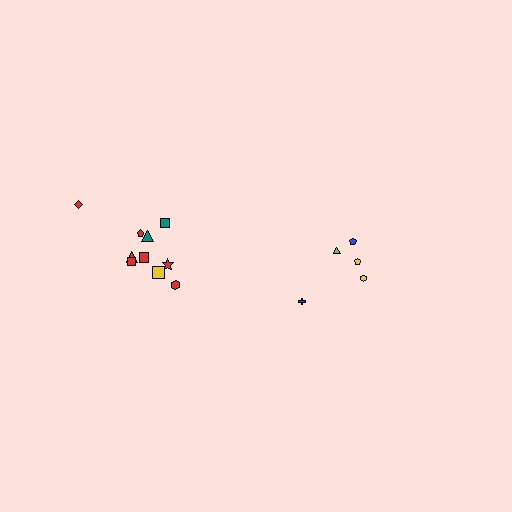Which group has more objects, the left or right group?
The left group.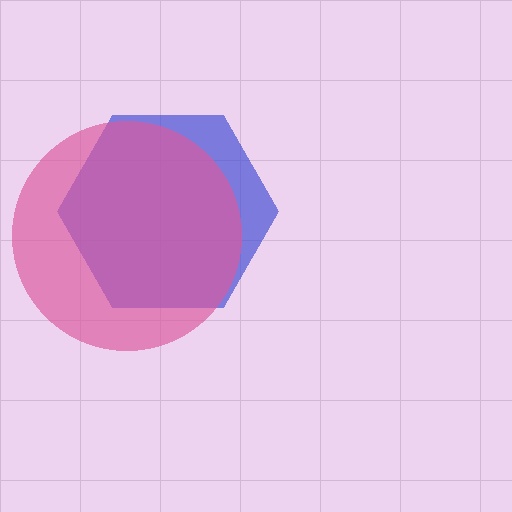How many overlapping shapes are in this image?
There are 2 overlapping shapes in the image.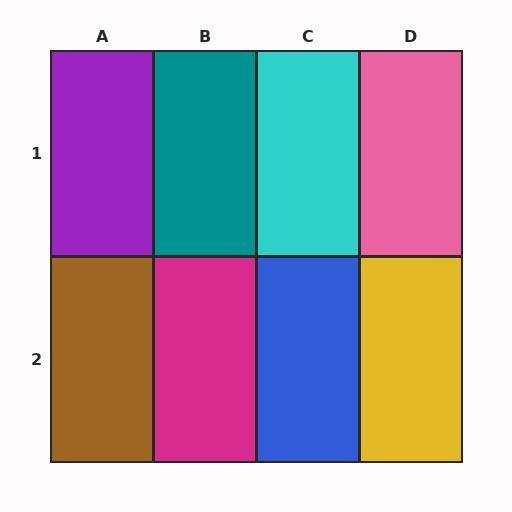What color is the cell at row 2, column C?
Blue.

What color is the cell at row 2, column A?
Brown.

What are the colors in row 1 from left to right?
Purple, teal, cyan, pink.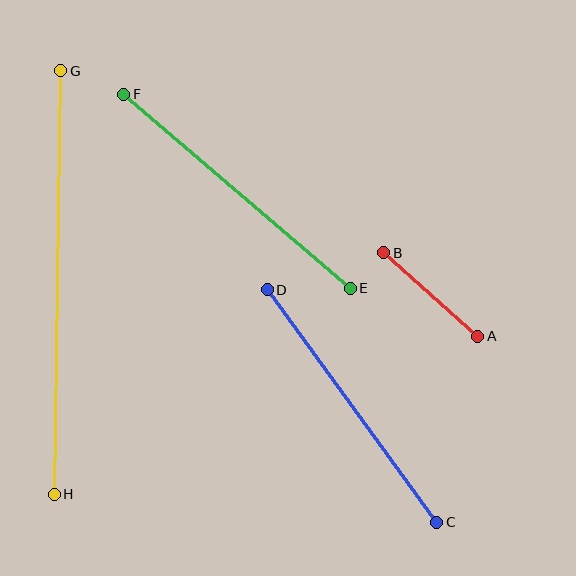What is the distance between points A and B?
The distance is approximately 126 pixels.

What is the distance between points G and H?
The distance is approximately 424 pixels.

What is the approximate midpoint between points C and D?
The midpoint is at approximately (352, 406) pixels.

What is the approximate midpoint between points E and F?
The midpoint is at approximately (237, 191) pixels.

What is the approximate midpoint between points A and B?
The midpoint is at approximately (431, 295) pixels.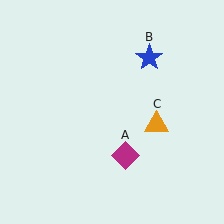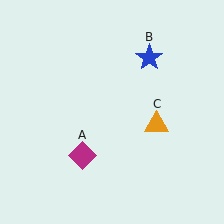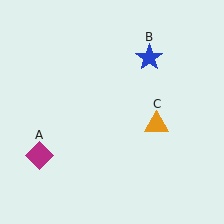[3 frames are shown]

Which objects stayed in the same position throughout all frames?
Blue star (object B) and orange triangle (object C) remained stationary.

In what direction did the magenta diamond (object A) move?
The magenta diamond (object A) moved left.